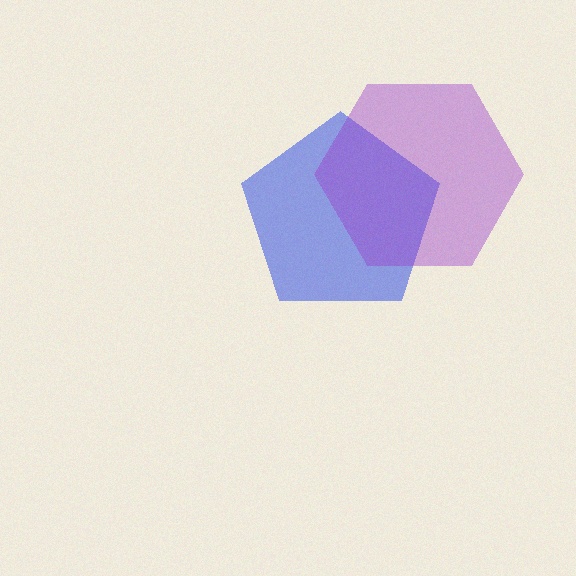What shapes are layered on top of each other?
The layered shapes are: a blue pentagon, a purple hexagon.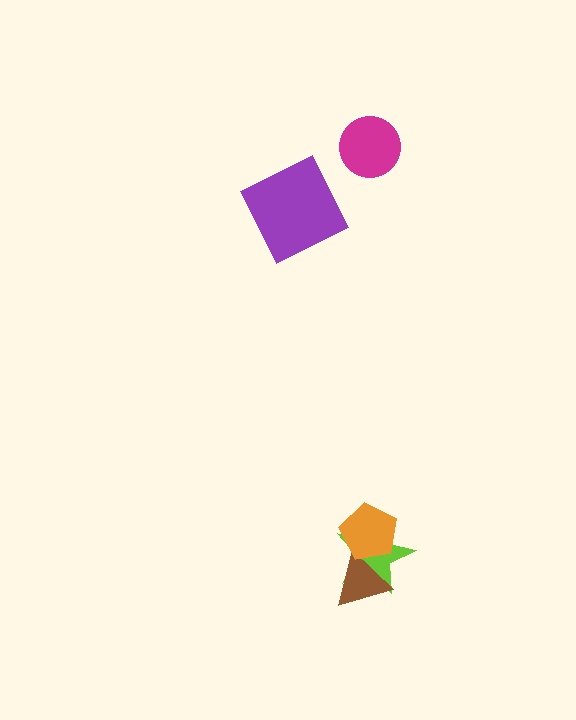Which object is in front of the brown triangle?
The orange pentagon is in front of the brown triangle.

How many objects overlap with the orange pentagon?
2 objects overlap with the orange pentagon.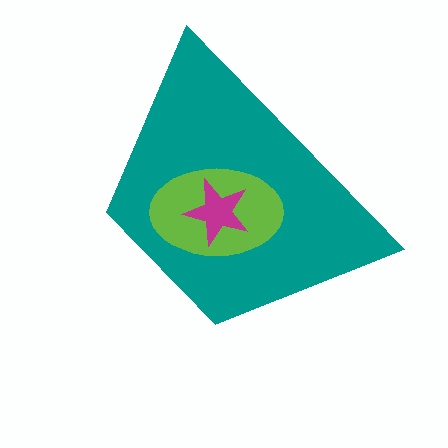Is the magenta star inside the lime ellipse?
Yes.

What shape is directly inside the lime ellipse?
The magenta star.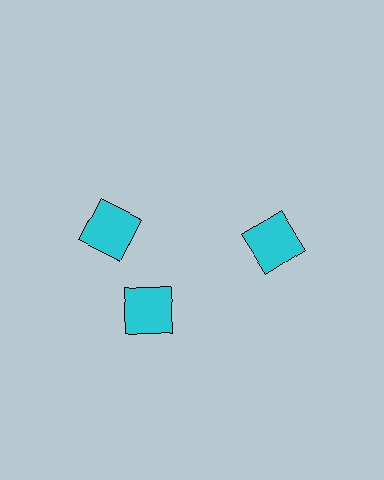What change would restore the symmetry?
The symmetry would be restored by rotating it back into even spacing with its neighbors so that all 3 squares sit at equal angles and equal distance from the center.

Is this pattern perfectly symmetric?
No. The 3 cyan squares are arranged in a ring, but one element near the 11 o'clock position is rotated out of alignment along the ring, breaking the 3-fold rotational symmetry.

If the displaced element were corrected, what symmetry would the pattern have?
It would have 3-fold rotational symmetry — the pattern would map onto itself every 120 degrees.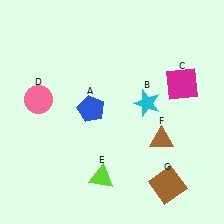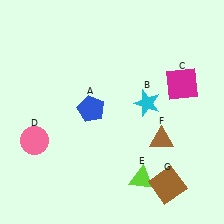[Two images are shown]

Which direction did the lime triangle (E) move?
The lime triangle (E) moved right.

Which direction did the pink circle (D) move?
The pink circle (D) moved down.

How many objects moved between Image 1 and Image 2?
2 objects moved between the two images.